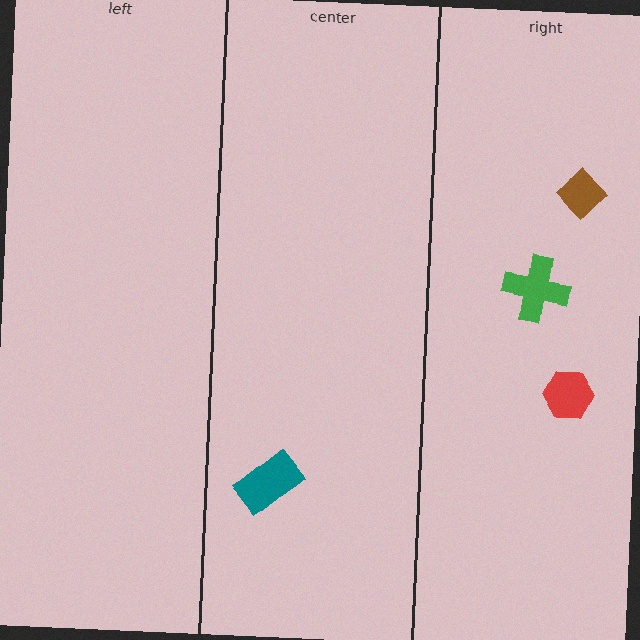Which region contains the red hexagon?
The right region.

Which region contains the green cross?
The right region.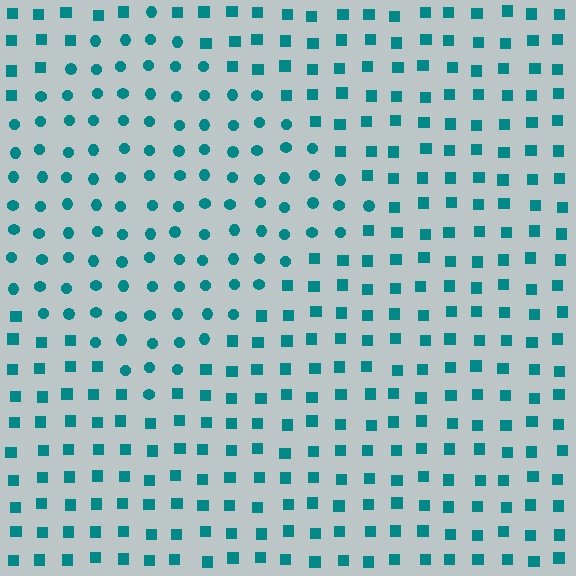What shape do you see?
I see a diamond.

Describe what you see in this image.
The image is filled with small teal elements arranged in a uniform grid. A diamond-shaped region contains circles, while the surrounding area contains squares. The boundary is defined purely by the change in element shape.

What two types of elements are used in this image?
The image uses circles inside the diamond region and squares outside it.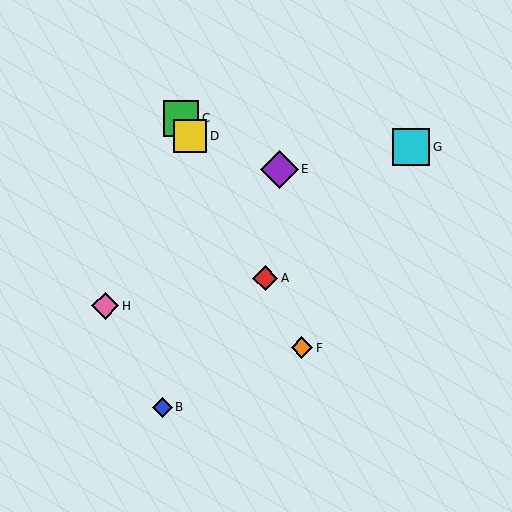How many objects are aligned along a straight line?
4 objects (A, C, D, F) are aligned along a straight line.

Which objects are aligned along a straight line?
Objects A, C, D, F are aligned along a straight line.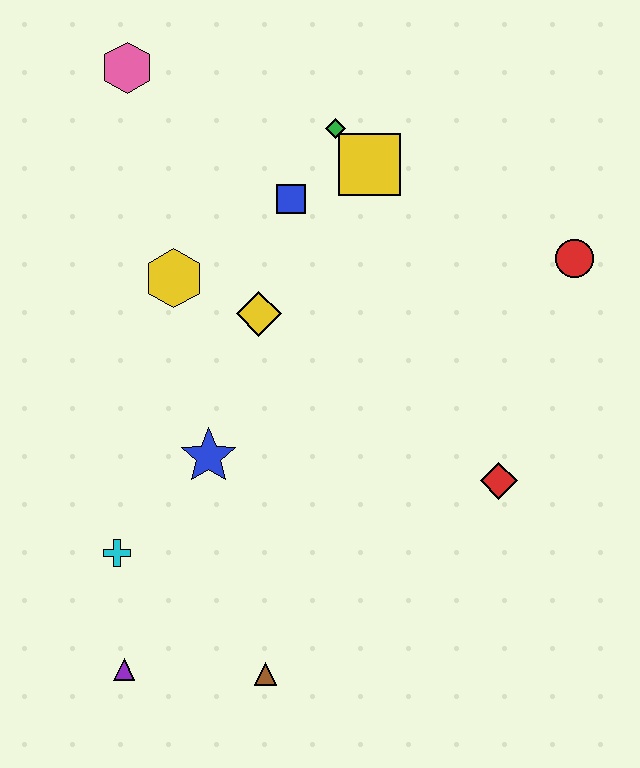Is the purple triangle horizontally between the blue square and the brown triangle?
No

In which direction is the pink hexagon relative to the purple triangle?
The pink hexagon is above the purple triangle.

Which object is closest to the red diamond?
The red circle is closest to the red diamond.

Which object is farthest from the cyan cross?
The red circle is farthest from the cyan cross.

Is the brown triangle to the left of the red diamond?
Yes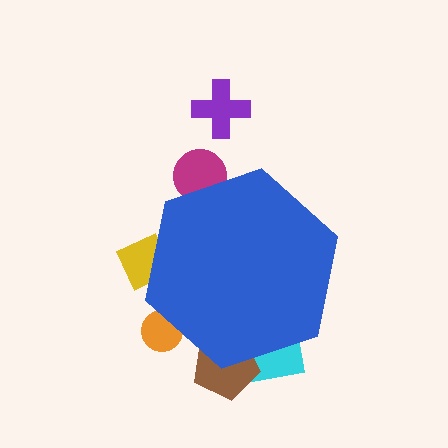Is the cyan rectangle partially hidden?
Yes, the cyan rectangle is partially hidden behind the blue hexagon.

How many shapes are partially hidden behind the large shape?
5 shapes are partially hidden.